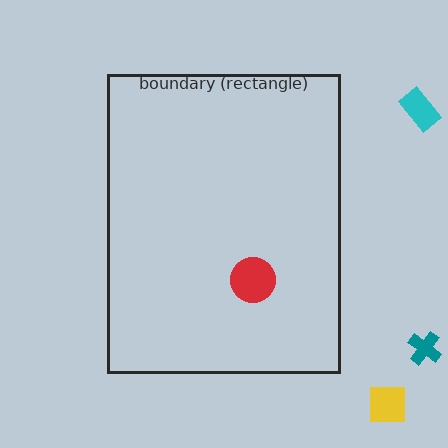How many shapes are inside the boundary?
1 inside, 3 outside.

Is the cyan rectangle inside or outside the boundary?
Outside.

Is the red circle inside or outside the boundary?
Inside.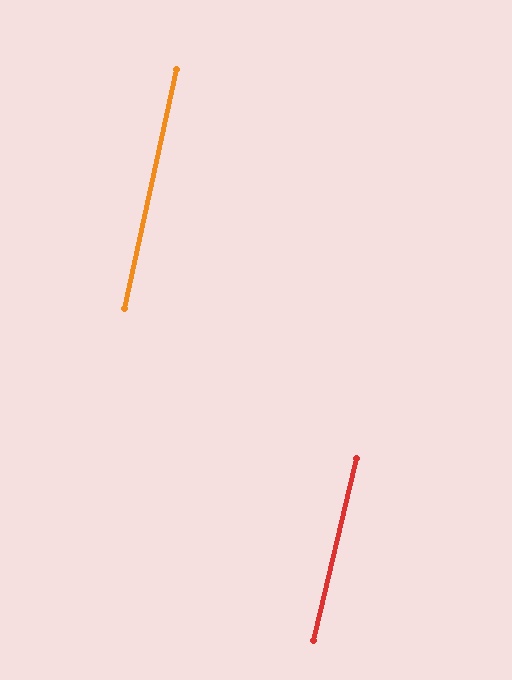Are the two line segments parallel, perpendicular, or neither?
Parallel — their directions differ by only 0.9°.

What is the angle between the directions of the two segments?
Approximately 1 degree.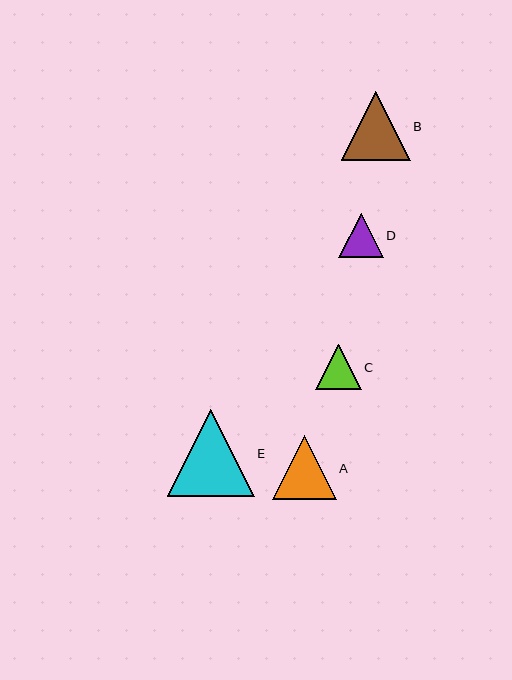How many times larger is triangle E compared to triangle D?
Triangle E is approximately 2.0 times the size of triangle D.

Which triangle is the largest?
Triangle E is the largest with a size of approximately 87 pixels.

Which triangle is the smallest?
Triangle D is the smallest with a size of approximately 44 pixels.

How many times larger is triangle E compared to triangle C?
Triangle E is approximately 1.9 times the size of triangle C.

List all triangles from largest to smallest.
From largest to smallest: E, B, A, C, D.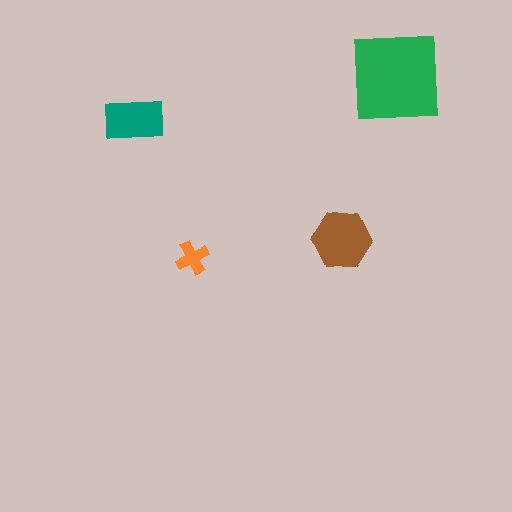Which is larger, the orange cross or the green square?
The green square.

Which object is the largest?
The green square.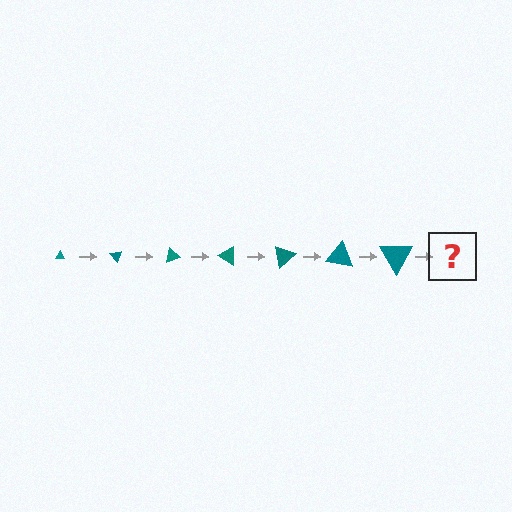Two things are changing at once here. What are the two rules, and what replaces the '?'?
The two rules are that the triangle grows larger each step and it rotates 50 degrees each step. The '?' should be a triangle, larger than the previous one and rotated 350 degrees from the start.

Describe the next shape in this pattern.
It should be a triangle, larger than the previous one and rotated 350 degrees from the start.